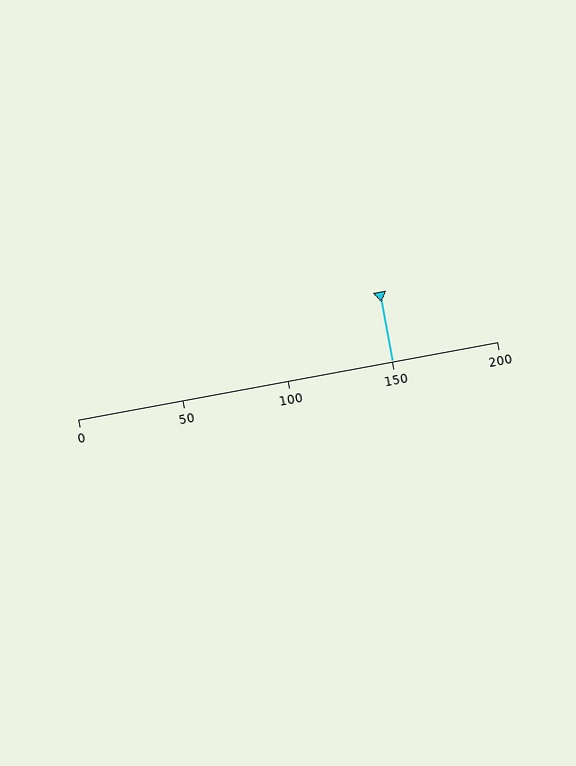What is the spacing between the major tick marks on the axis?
The major ticks are spaced 50 apart.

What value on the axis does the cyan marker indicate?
The marker indicates approximately 150.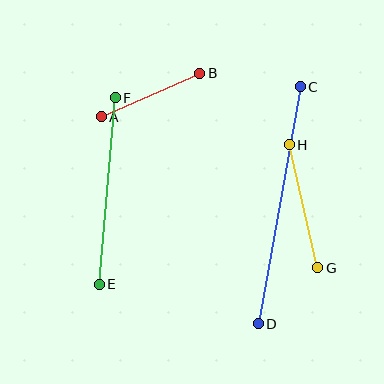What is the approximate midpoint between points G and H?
The midpoint is at approximately (303, 206) pixels.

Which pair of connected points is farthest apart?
Points C and D are farthest apart.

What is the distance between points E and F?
The distance is approximately 188 pixels.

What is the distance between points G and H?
The distance is approximately 126 pixels.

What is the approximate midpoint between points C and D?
The midpoint is at approximately (279, 205) pixels.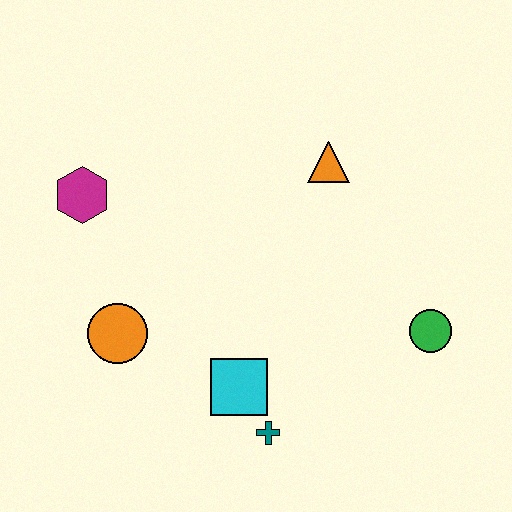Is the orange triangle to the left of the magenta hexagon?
No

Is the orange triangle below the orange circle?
No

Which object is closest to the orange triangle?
The green circle is closest to the orange triangle.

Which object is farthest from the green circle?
The magenta hexagon is farthest from the green circle.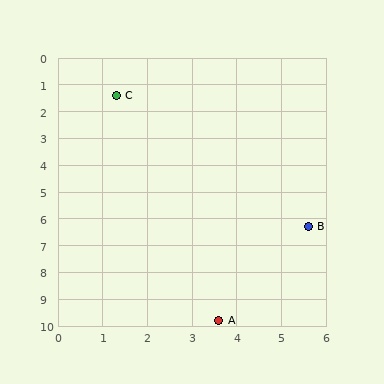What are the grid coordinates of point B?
Point B is at approximately (5.6, 6.3).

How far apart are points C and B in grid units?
Points C and B are about 6.5 grid units apart.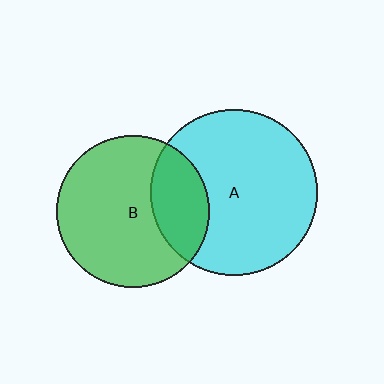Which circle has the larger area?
Circle A (cyan).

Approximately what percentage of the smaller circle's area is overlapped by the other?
Approximately 25%.